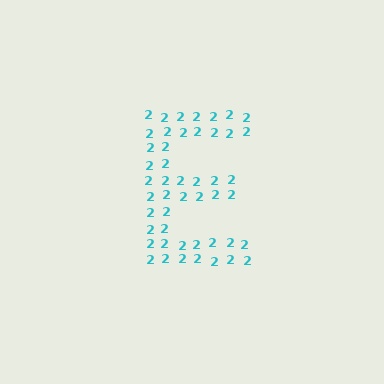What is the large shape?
The large shape is the letter E.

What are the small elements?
The small elements are digit 2's.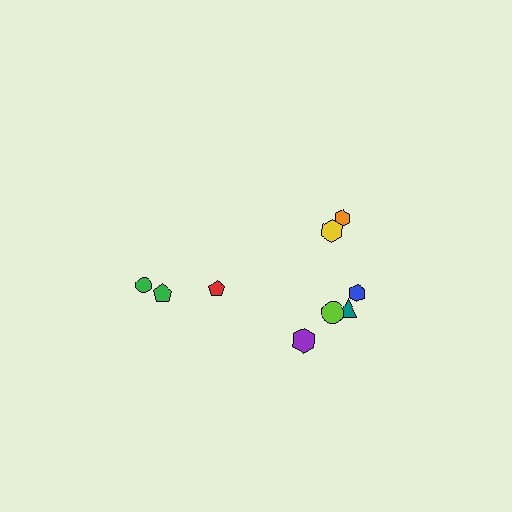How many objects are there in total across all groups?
There are 9 objects.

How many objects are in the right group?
There are 6 objects.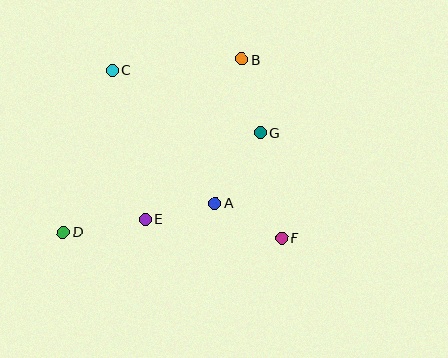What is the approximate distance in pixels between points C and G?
The distance between C and G is approximately 160 pixels.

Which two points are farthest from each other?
Points B and D are farthest from each other.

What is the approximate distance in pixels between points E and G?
The distance between E and G is approximately 144 pixels.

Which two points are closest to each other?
Points A and E are closest to each other.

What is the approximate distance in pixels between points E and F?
The distance between E and F is approximately 138 pixels.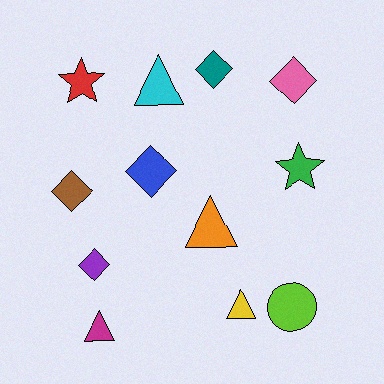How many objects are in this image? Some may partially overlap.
There are 12 objects.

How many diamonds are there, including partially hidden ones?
There are 5 diamonds.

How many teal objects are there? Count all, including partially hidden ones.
There is 1 teal object.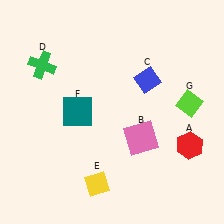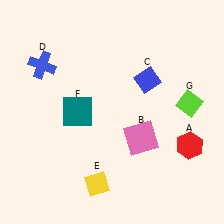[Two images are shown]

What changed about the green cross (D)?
In Image 1, D is green. In Image 2, it changed to blue.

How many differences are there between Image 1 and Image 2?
There is 1 difference between the two images.